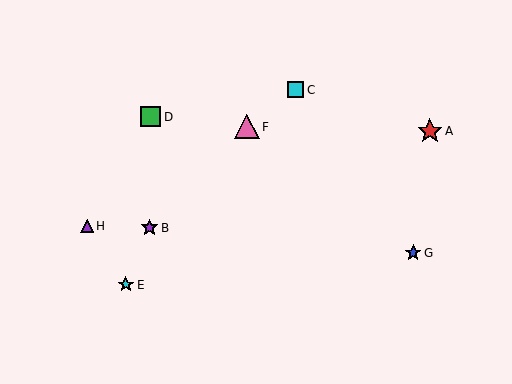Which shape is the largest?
The red star (labeled A) is the largest.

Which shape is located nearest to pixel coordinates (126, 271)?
The cyan star (labeled E) at (126, 285) is nearest to that location.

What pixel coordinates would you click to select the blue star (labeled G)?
Click at (413, 253) to select the blue star G.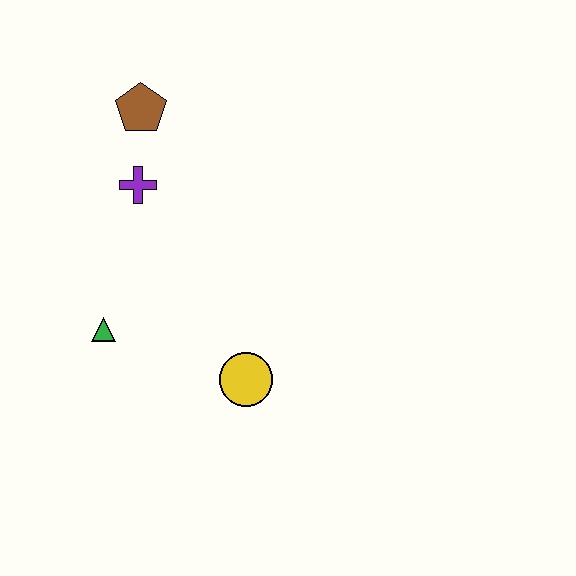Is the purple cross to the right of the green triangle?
Yes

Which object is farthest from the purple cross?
The yellow circle is farthest from the purple cross.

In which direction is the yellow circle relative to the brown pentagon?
The yellow circle is below the brown pentagon.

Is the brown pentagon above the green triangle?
Yes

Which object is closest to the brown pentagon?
The purple cross is closest to the brown pentagon.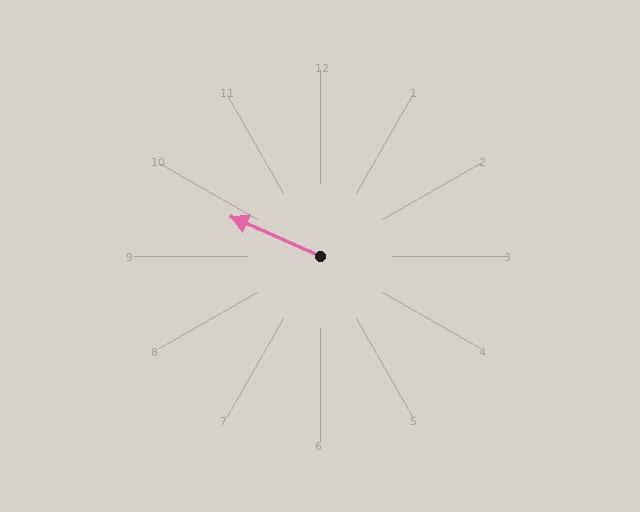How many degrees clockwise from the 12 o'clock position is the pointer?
Approximately 294 degrees.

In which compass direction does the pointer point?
Northwest.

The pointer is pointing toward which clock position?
Roughly 10 o'clock.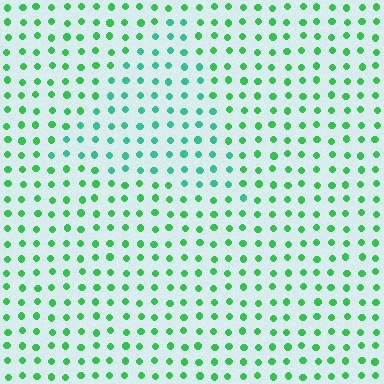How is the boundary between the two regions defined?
The boundary is defined purely by a slight shift in hue (about 27 degrees). Spacing, size, and orientation are identical on both sides.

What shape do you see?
I see a triangle.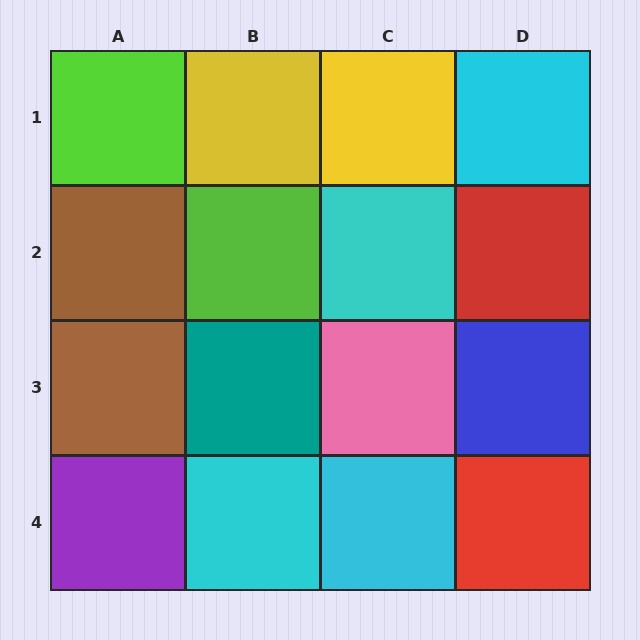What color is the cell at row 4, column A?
Purple.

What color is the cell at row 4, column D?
Red.